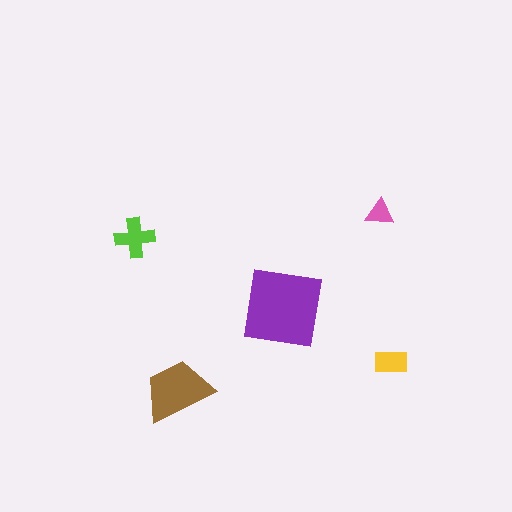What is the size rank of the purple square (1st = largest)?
1st.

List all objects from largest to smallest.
The purple square, the brown trapezoid, the lime cross, the yellow rectangle, the pink triangle.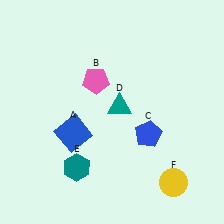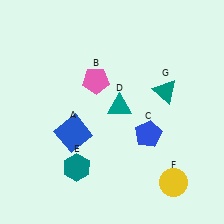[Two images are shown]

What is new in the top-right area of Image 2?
A teal triangle (G) was added in the top-right area of Image 2.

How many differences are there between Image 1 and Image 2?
There is 1 difference between the two images.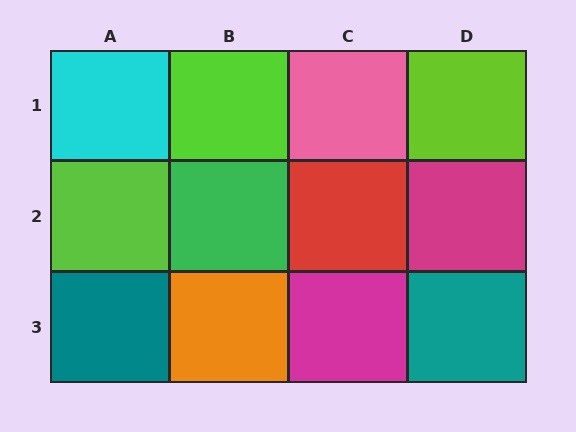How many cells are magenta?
2 cells are magenta.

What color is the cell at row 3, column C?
Magenta.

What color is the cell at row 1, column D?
Lime.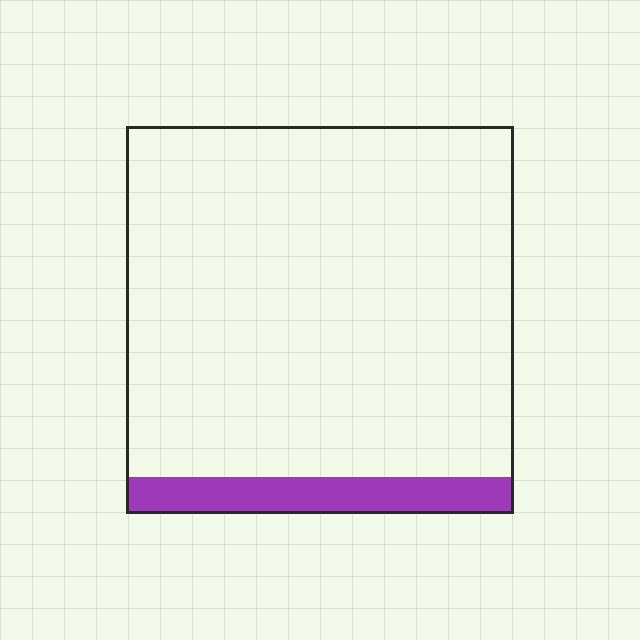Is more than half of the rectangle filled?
No.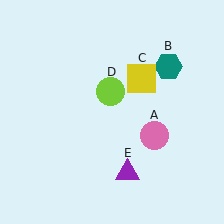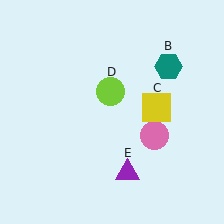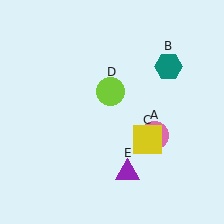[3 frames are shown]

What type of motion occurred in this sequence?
The yellow square (object C) rotated clockwise around the center of the scene.